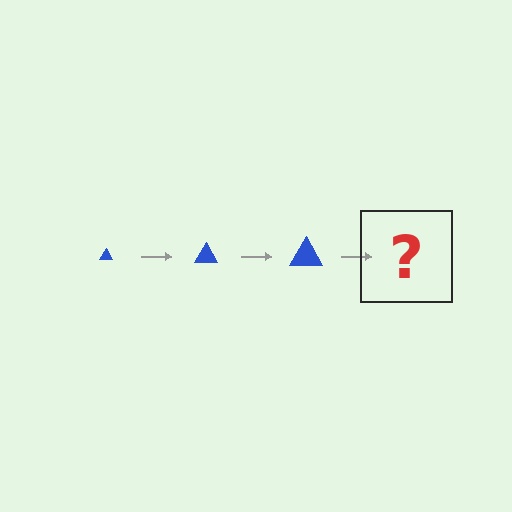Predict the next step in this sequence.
The next step is a blue triangle, larger than the previous one.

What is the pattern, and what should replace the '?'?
The pattern is that the triangle gets progressively larger each step. The '?' should be a blue triangle, larger than the previous one.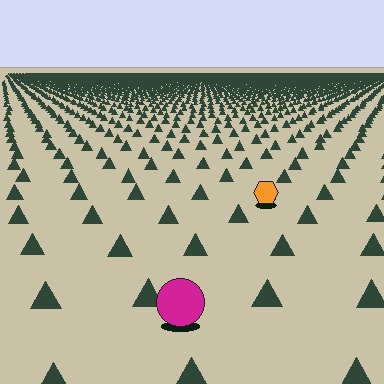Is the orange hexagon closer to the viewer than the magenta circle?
No. The magenta circle is closer — you can tell from the texture gradient: the ground texture is coarser near it.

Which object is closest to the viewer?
The magenta circle is closest. The texture marks near it are larger and more spread out.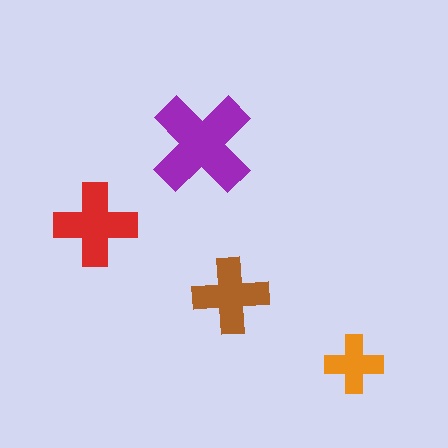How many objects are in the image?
There are 4 objects in the image.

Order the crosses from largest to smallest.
the purple one, the red one, the brown one, the orange one.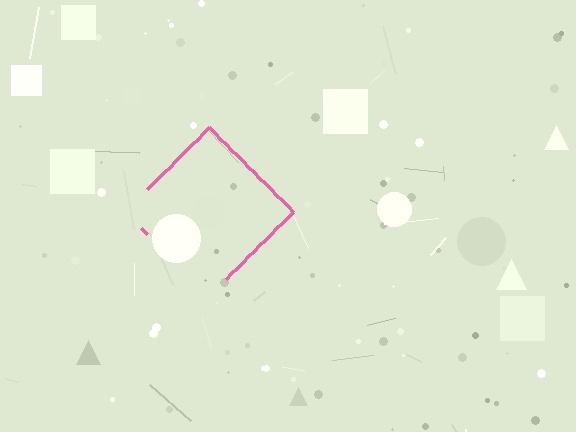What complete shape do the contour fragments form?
The contour fragments form a diamond.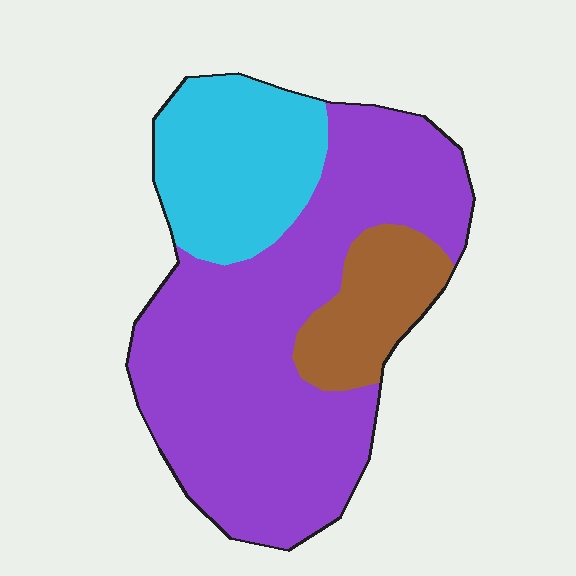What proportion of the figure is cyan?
Cyan takes up between a sixth and a third of the figure.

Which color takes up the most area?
Purple, at roughly 65%.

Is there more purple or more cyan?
Purple.